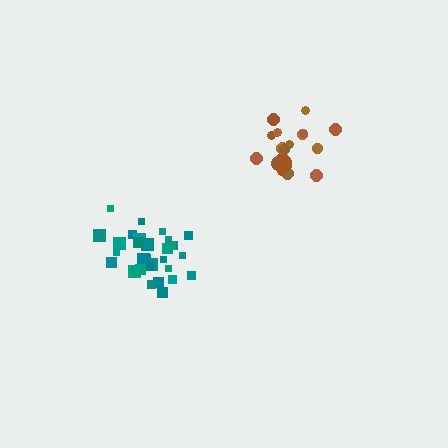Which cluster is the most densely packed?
Teal.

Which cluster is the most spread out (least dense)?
Brown.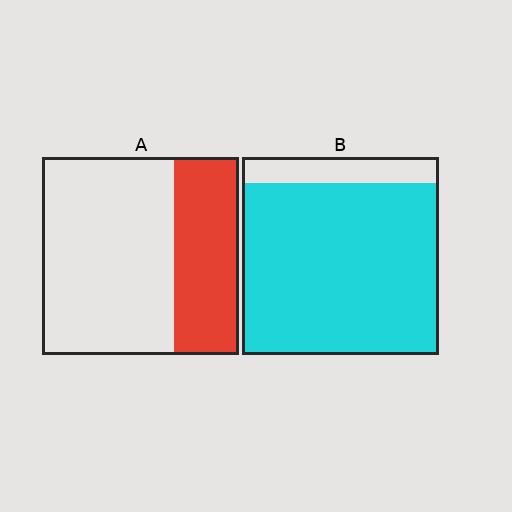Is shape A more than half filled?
No.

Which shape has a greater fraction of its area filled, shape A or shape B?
Shape B.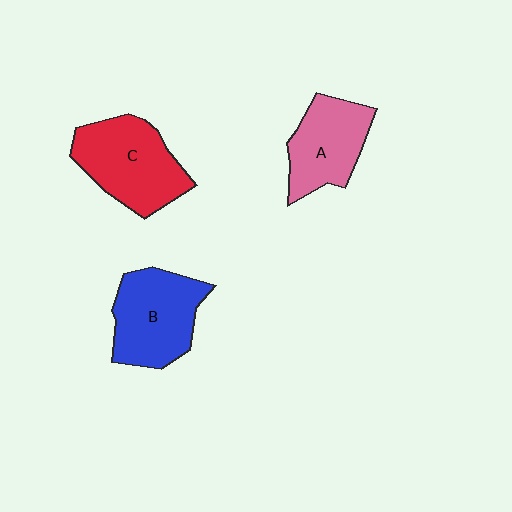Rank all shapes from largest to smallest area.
From largest to smallest: C (red), B (blue), A (pink).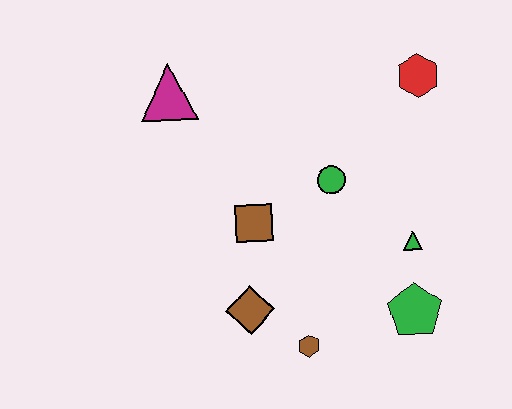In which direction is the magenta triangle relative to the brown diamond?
The magenta triangle is above the brown diamond.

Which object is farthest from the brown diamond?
The red hexagon is farthest from the brown diamond.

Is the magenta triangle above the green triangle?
Yes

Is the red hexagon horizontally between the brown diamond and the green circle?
No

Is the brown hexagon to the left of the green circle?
Yes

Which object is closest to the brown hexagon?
The brown diamond is closest to the brown hexagon.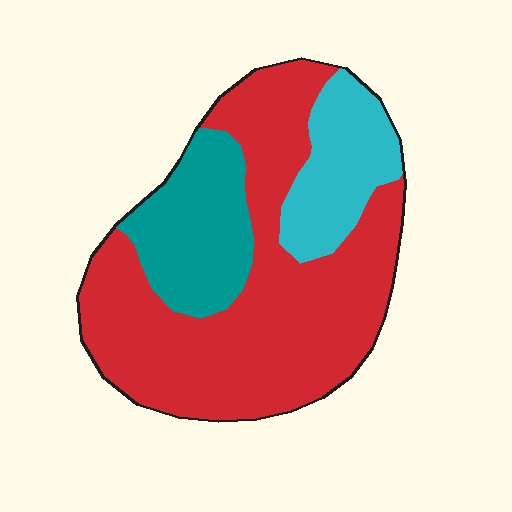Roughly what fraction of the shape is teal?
Teal covers about 20% of the shape.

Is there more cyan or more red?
Red.